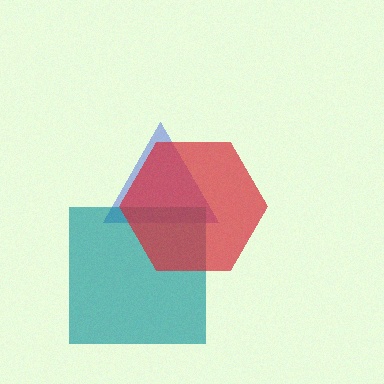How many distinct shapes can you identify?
There are 3 distinct shapes: a blue triangle, a teal square, a red hexagon.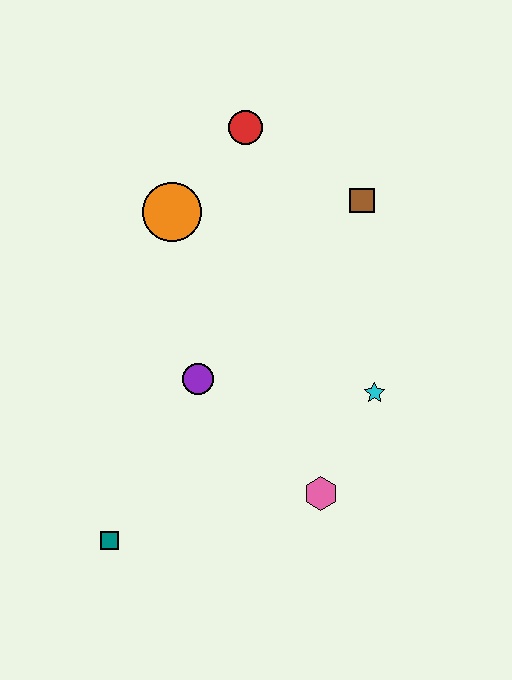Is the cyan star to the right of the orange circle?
Yes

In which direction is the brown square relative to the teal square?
The brown square is above the teal square.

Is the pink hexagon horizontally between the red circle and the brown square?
Yes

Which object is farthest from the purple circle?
The red circle is farthest from the purple circle.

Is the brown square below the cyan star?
No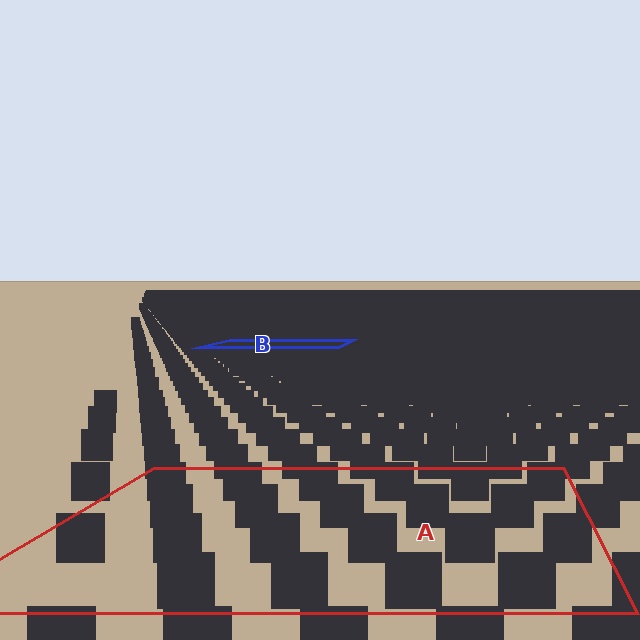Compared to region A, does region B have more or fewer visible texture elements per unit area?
Region B has more texture elements per unit area — they are packed more densely because it is farther away.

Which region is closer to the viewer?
Region A is closer. The texture elements there are larger and more spread out.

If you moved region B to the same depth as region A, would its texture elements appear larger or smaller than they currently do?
They would appear larger. At a closer depth, the same texture elements are projected at a bigger on-screen size.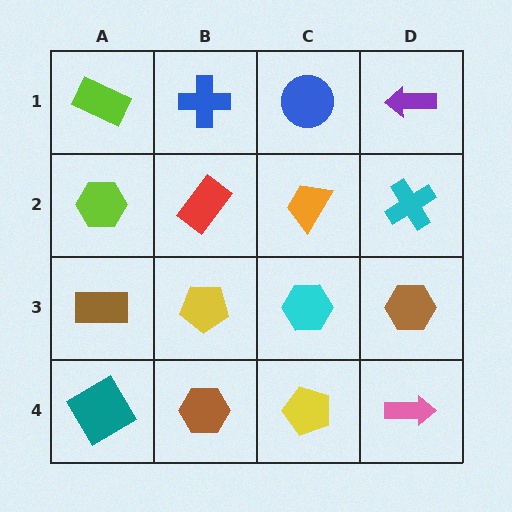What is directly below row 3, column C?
A yellow pentagon.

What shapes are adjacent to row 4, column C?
A cyan hexagon (row 3, column C), a brown hexagon (row 4, column B), a pink arrow (row 4, column D).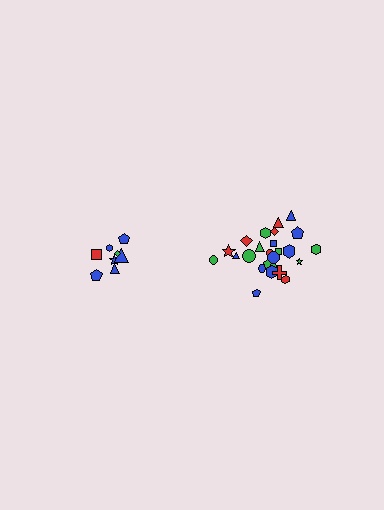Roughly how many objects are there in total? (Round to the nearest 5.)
Roughly 35 objects in total.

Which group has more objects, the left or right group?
The right group.